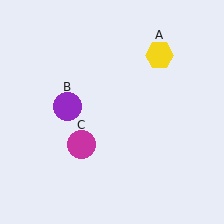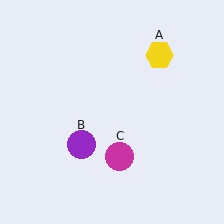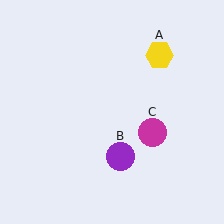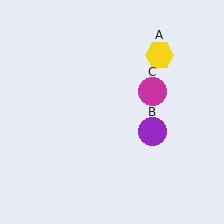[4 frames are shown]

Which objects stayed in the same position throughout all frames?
Yellow hexagon (object A) remained stationary.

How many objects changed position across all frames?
2 objects changed position: purple circle (object B), magenta circle (object C).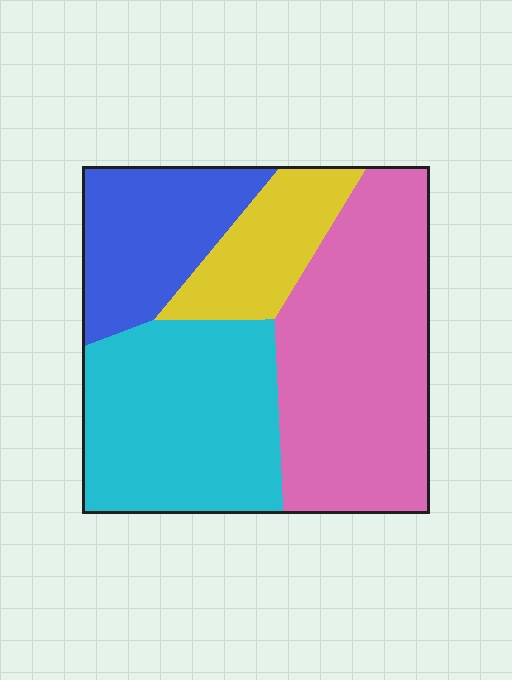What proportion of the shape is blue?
Blue covers about 20% of the shape.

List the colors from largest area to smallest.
From largest to smallest: pink, cyan, blue, yellow.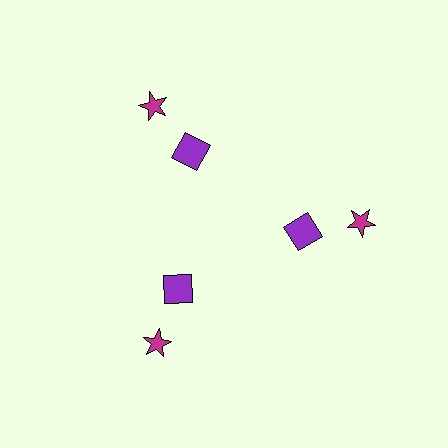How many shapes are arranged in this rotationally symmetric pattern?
There are 6 shapes, arranged in 3 groups of 2.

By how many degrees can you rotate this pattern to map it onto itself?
The pattern maps onto itself every 120 degrees of rotation.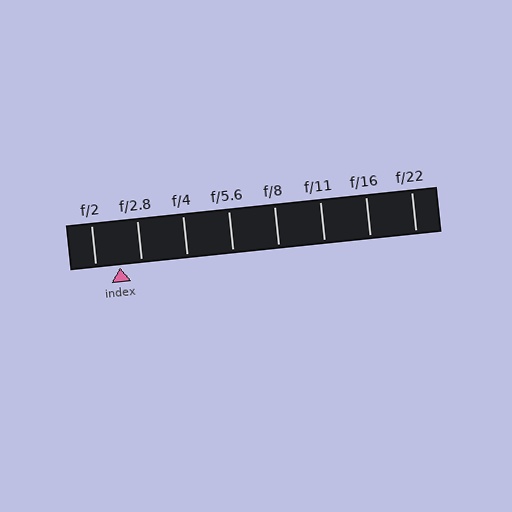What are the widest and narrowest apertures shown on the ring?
The widest aperture shown is f/2 and the narrowest is f/22.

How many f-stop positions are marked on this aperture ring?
There are 8 f-stop positions marked.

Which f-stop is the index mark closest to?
The index mark is closest to f/2.8.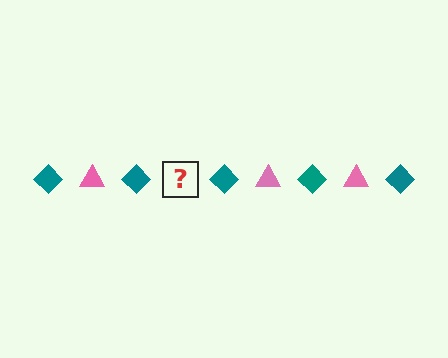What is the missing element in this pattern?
The missing element is a pink triangle.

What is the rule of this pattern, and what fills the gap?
The rule is that the pattern alternates between teal diamond and pink triangle. The gap should be filled with a pink triangle.